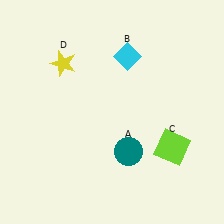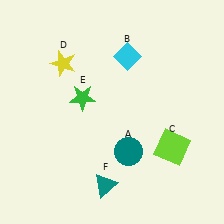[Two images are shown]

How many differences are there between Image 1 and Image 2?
There are 2 differences between the two images.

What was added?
A green star (E), a teal triangle (F) were added in Image 2.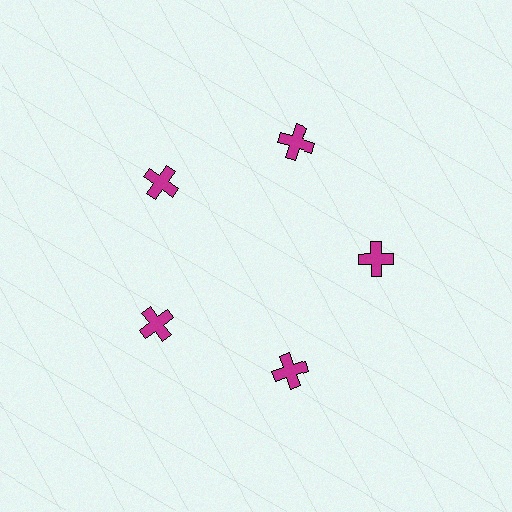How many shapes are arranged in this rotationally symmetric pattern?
There are 5 shapes, arranged in 5 groups of 1.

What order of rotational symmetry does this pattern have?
This pattern has 5-fold rotational symmetry.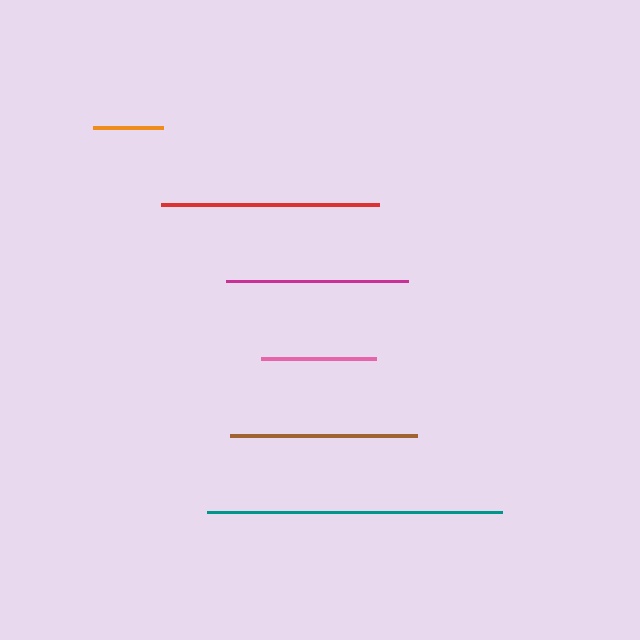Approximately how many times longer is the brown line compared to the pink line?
The brown line is approximately 1.6 times the length of the pink line.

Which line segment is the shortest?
The orange line is the shortest at approximately 70 pixels.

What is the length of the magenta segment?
The magenta segment is approximately 182 pixels long.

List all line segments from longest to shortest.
From longest to shortest: teal, red, brown, magenta, pink, orange.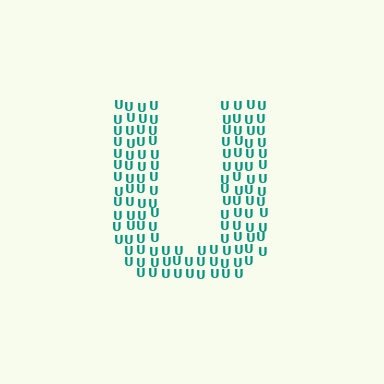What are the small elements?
The small elements are letter U's.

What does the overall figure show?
The overall figure shows the letter U.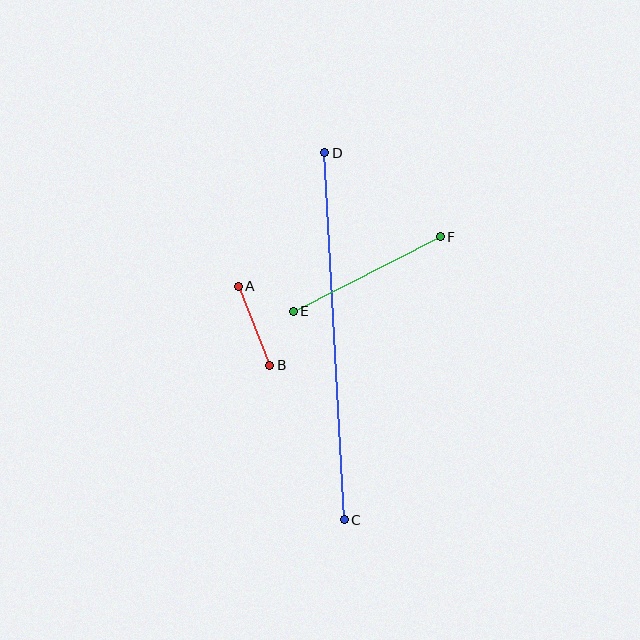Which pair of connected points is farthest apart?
Points C and D are farthest apart.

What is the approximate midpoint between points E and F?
The midpoint is at approximately (367, 274) pixels.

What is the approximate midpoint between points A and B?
The midpoint is at approximately (254, 326) pixels.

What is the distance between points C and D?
The distance is approximately 367 pixels.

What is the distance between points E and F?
The distance is approximately 164 pixels.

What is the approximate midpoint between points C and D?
The midpoint is at approximately (335, 336) pixels.